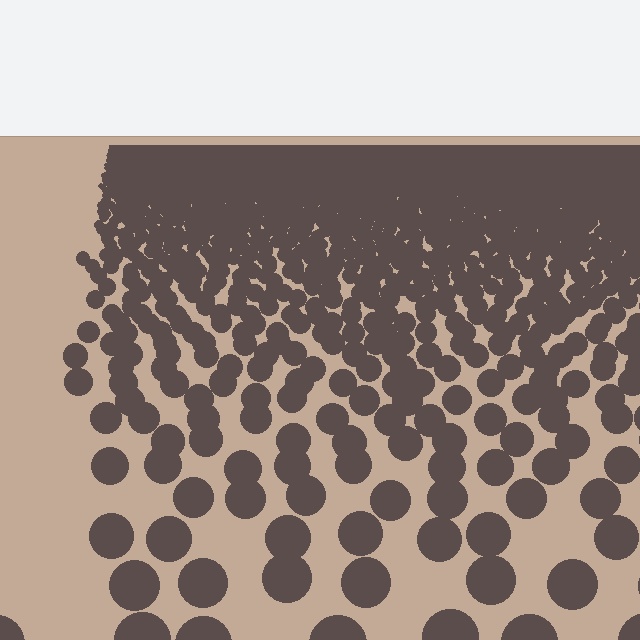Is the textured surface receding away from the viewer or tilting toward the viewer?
The surface is receding away from the viewer. Texture elements get smaller and denser toward the top.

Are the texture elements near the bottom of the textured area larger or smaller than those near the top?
Larger. Near the bottom, elements are closer to the viewer and appear at a bigger on-screen size.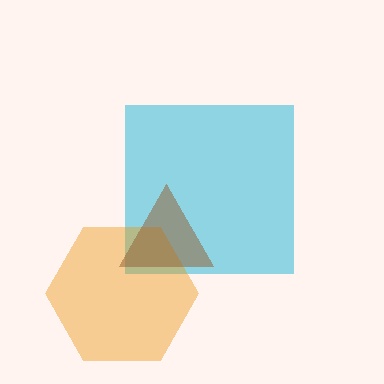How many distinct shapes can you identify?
There are 3 distinct shapes: a cyan square, an orange hexagon, a brown triangle.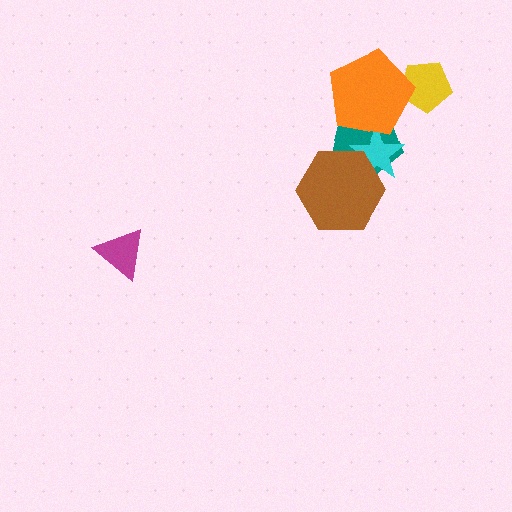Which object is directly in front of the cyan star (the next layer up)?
The orange pentagon is directly in front of the cyan star.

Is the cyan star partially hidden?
Yes, it is partially covered by another shape.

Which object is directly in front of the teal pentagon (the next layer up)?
The cyan star is directly in front of the teal pentagon.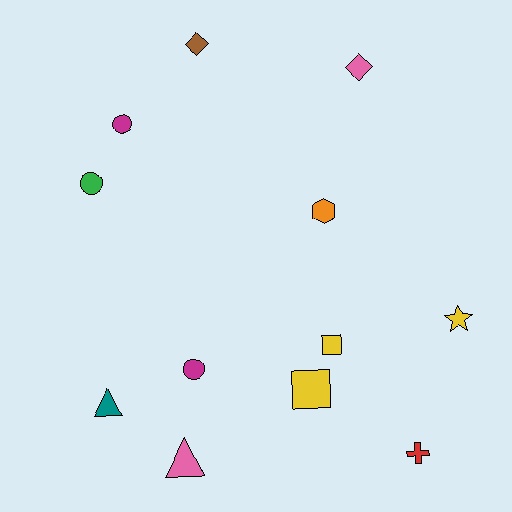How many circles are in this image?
There are 3 circles.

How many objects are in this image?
There are 12 objects.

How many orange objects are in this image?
There is 1 orange object.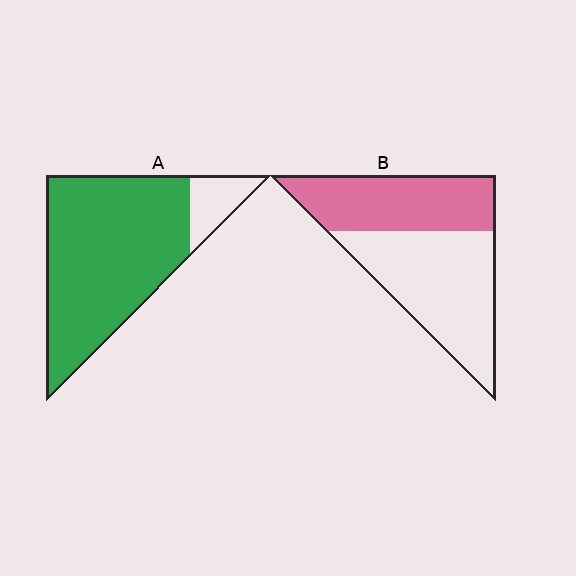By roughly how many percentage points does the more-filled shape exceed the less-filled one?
By roughly 45 percentage points (A over B).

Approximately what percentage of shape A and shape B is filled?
A is approximately 85% and B is approximately 45%.